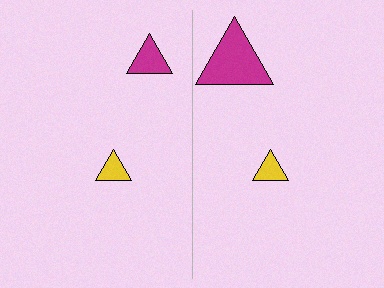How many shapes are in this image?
There are 4 shapes in this image.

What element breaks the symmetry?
The magenta triangle on the right side has a different size than its mirror counterpart.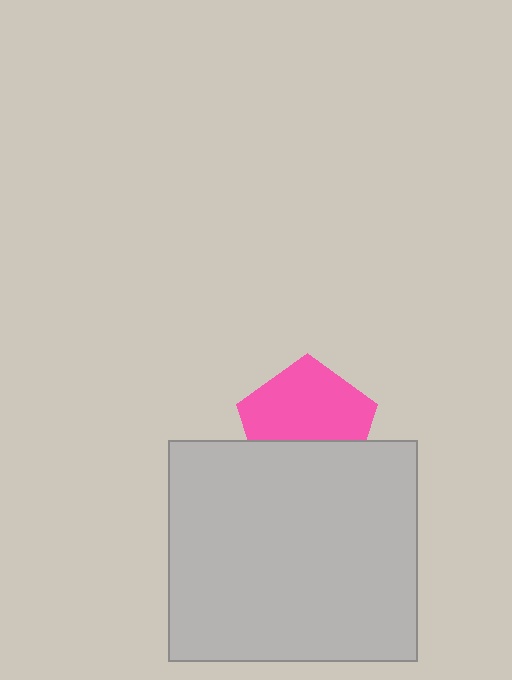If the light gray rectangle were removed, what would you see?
You would see the complete pink pentagon.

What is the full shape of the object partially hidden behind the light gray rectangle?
The partially hidden object is a pink pentagon.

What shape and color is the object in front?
The object in front is a light gray rectangle.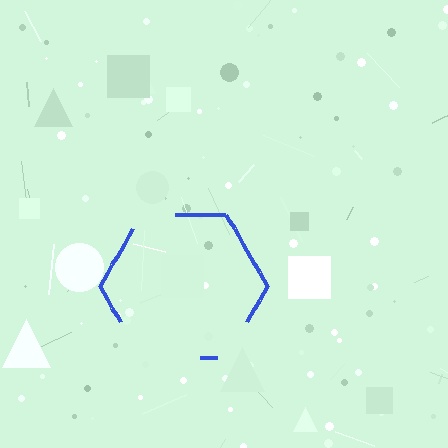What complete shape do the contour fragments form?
The contour fragments form a hexagon.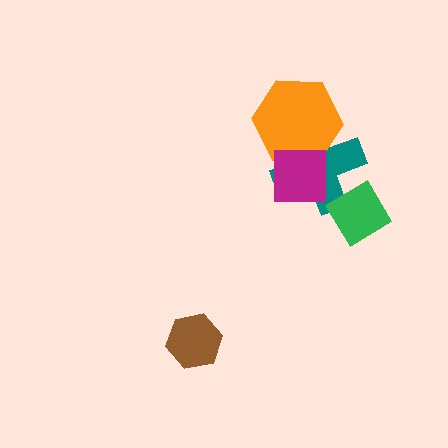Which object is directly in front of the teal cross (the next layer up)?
The green diamond is directly in front of the teal cross.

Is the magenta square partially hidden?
No, no other shape covers it.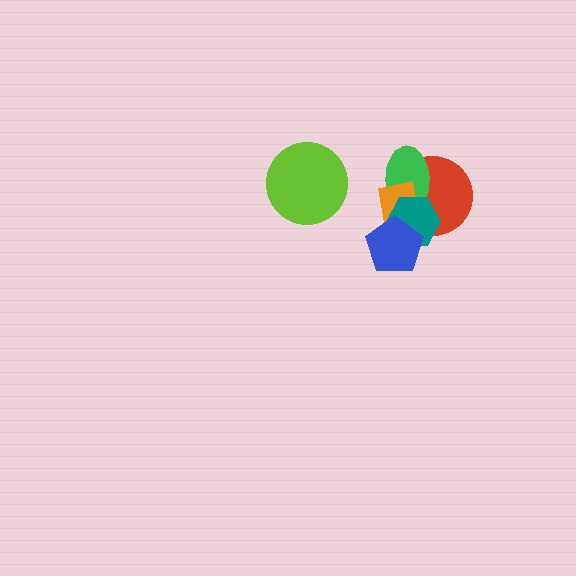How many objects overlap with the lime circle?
0 objects overlap with the lime circle.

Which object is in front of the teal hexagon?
The blue pentagon is in front of the teal hexagon.